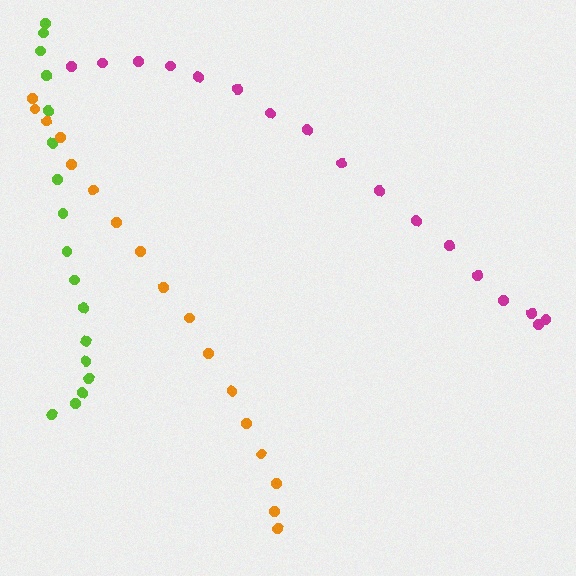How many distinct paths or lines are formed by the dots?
There are 3 distinct paths.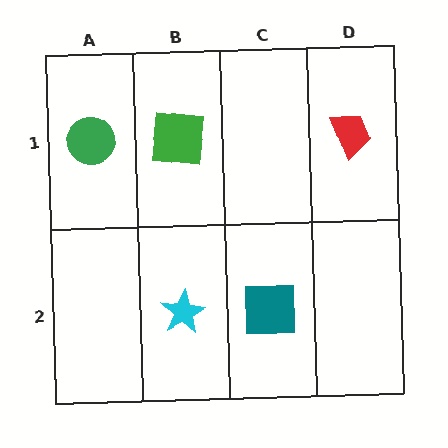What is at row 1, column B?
A green square.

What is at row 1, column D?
A red trapezoid.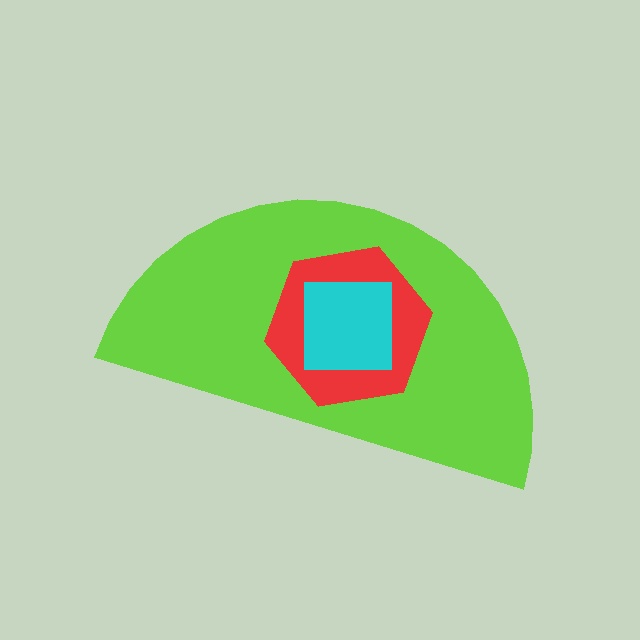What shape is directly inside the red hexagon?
The cyan square.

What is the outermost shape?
The lime semicircle.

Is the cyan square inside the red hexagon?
Yes.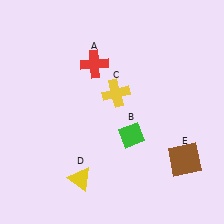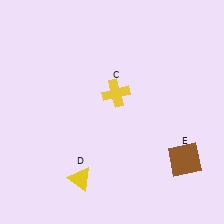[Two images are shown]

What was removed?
The red cross (A), the green diamond (B) were removed in Image 2.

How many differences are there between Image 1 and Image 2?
There are 2 differences between the two images.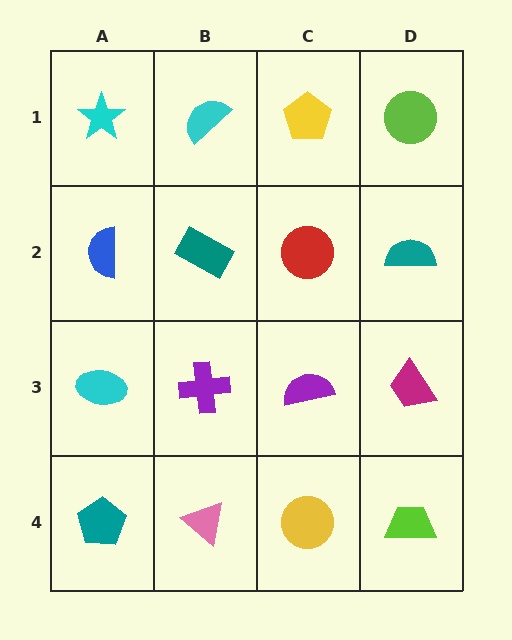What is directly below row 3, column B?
A pink triangle.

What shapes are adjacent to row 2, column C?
A yellow pentagon (row 1, column C), a purple semicircle (row 3, column C), a teal rectangle (row 2, column B), a teal semicircle (row 2, column D).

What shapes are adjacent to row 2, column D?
A lime circle (row 1, column D), a magenta trapezoid (row 3, column D), a red circle (row 2, column C).